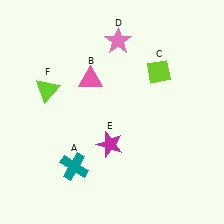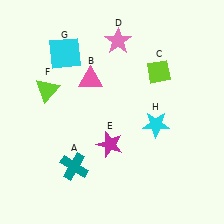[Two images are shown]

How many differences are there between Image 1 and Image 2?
There are 2 differences between the two images.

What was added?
A cyan square (G), a cyan star (H) were added in Image 2.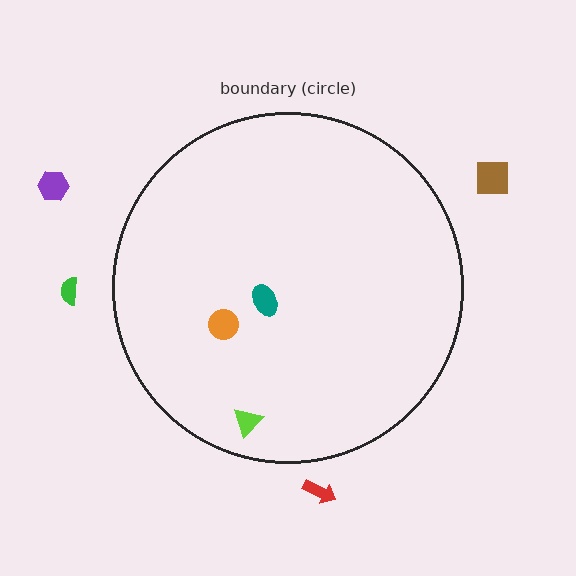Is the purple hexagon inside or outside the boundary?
Outside.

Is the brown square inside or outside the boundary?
Outside.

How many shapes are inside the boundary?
3 inside, 4 outside.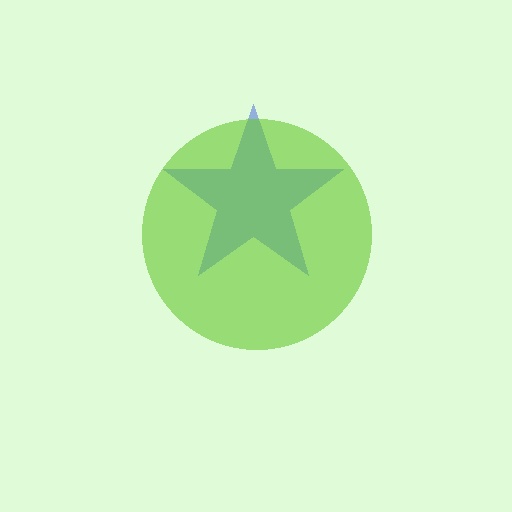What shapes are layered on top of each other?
The layered shapes are: a blue star, a lime circle.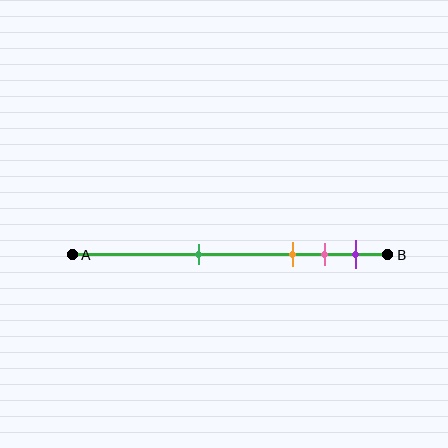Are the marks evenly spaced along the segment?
No, the marks are not evenly spaced.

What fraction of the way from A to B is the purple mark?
The purple mark is approximately 90% (0.9) of the way from A to B.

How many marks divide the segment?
There are 4 marks dividing the segment.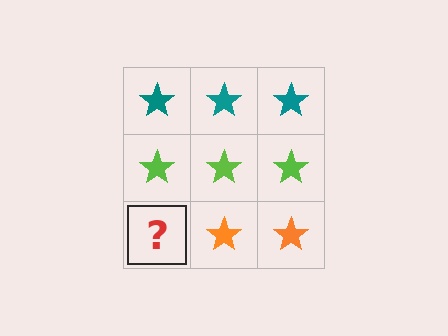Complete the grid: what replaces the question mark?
The question mark should be replaced with an orange star.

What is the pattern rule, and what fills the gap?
The rule is that each row has a consistent color. The gap should be filled with an orange star.